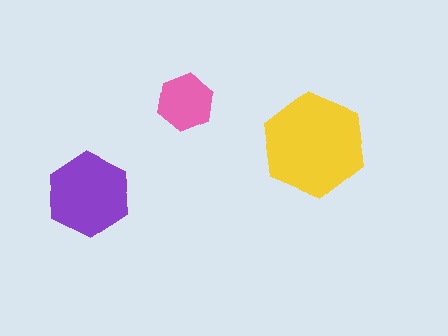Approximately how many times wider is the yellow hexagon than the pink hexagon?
About 2 times wider.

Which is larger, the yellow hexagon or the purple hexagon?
The yellow one.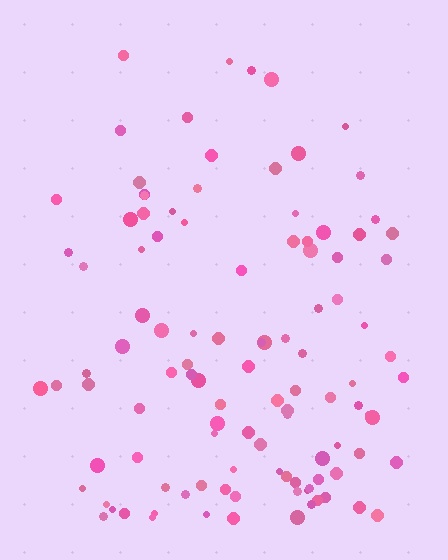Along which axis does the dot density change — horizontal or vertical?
Vertical.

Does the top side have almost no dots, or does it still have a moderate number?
Still a moderate number, just noticeably fewer than the bottom.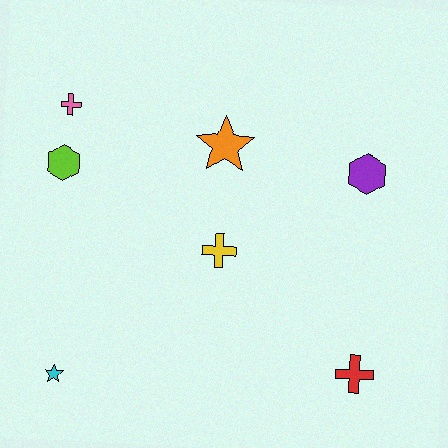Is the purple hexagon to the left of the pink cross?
No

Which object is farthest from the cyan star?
The purple hexagon is farthest from the cyan star.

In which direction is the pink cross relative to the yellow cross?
The pink cross is to the left of the yellow cross.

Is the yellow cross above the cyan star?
Yes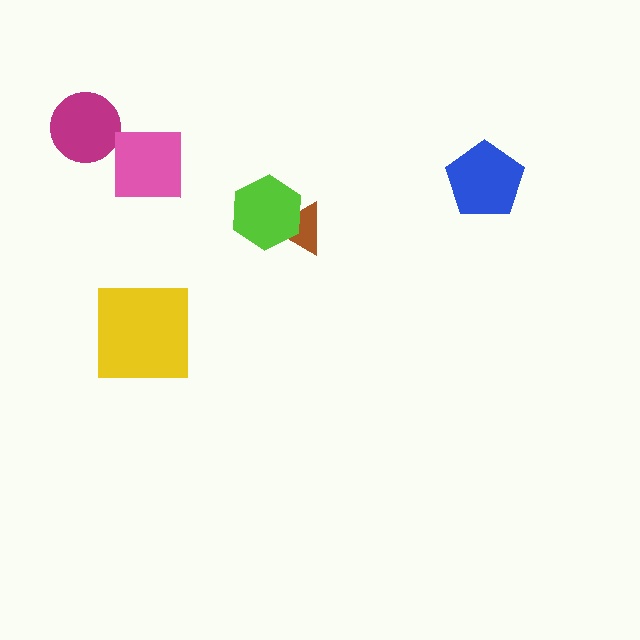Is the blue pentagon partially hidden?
No, no other shape covers it.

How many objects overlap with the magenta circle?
0 objects overlap with the magenta circle.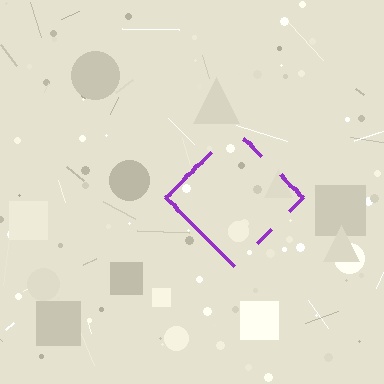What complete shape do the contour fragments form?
The contour fragments form a diamond.